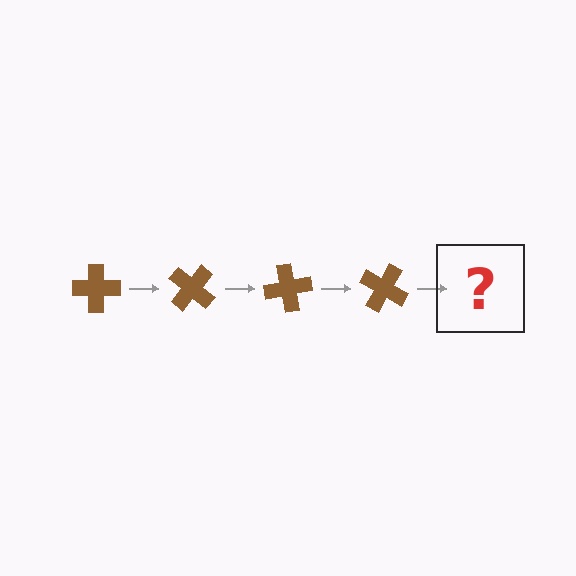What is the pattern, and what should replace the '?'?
The pattern is that the cross rotates 40 degrees each step. The '?' should be a brown cross rotated 160 degrees.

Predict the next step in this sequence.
The next step is a brown cross rotated 160 degrees.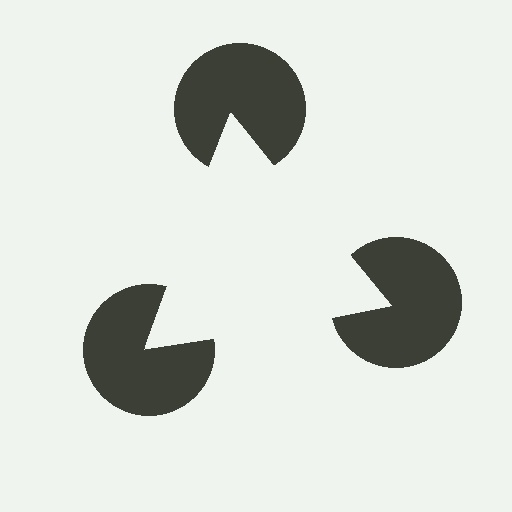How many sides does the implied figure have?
3 sides.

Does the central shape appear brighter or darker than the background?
It typically appears slightly brighter than the background, even though no actual brightness change is drawn.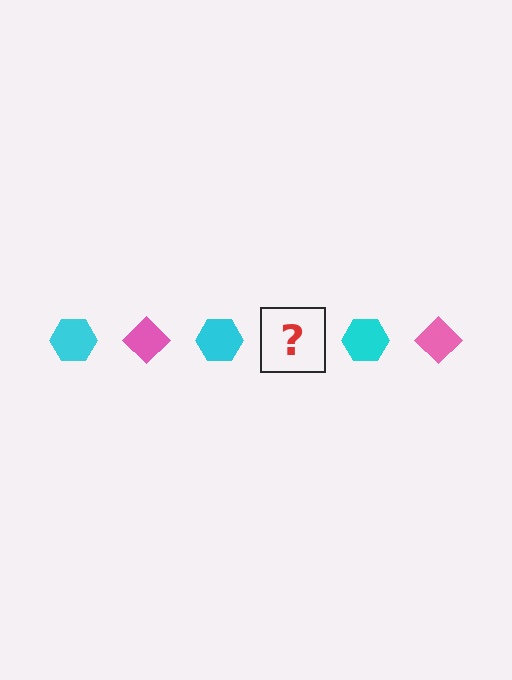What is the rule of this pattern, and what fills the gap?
The rule is that the pattern alternates between cyan hexagon and pink diamond. The gap should be filled with a pink diamond.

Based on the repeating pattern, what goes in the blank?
The blank should be a pink diamond.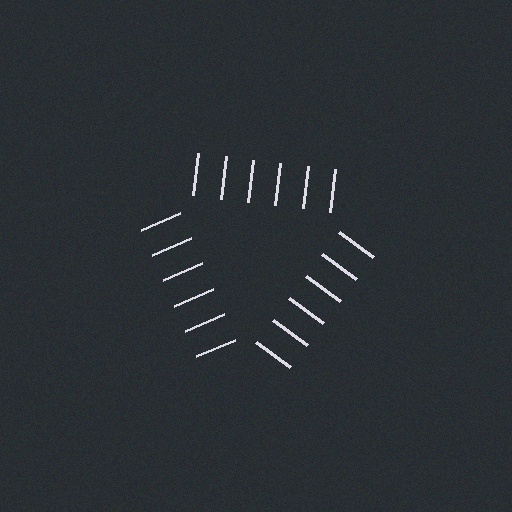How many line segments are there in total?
18 — 6 along each of the 3 edges.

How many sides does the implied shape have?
3 sides — the line-ends trace a triangle.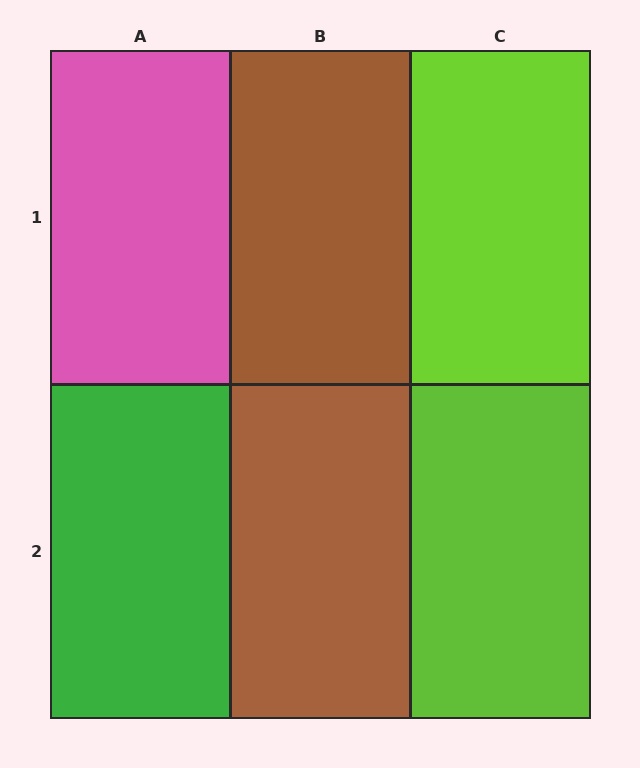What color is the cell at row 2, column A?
Green.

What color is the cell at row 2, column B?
Brown.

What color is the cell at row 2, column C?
Lime.